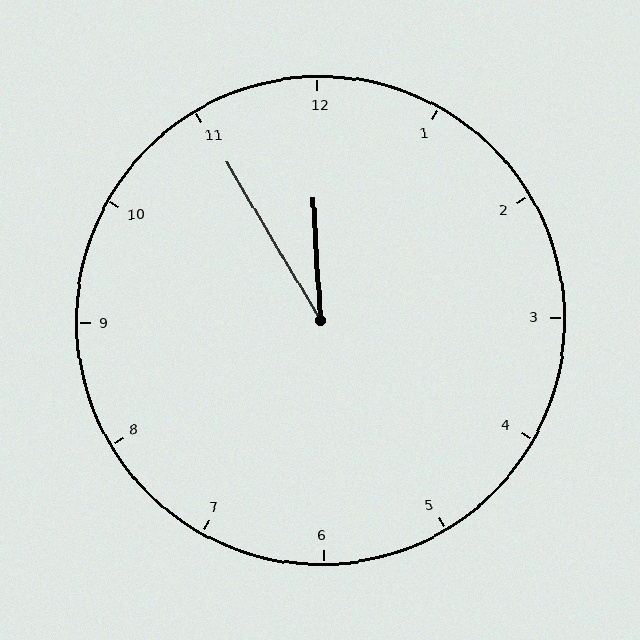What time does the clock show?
11:55.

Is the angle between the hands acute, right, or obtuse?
It is acute.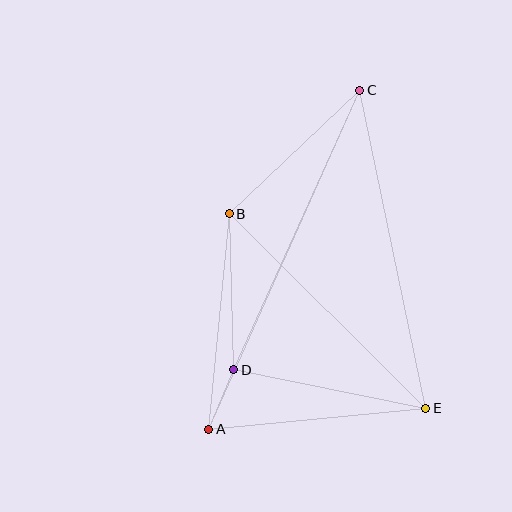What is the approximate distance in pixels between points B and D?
The distance between B and D is approximately 157 pixels.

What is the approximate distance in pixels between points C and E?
The distance between C and E is approximately 325 pixels.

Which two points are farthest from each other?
Points A and C are farthest from each other.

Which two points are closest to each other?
Points A and D are closest to each other.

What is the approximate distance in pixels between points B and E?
The distance between B and E is approximately 277 pixels.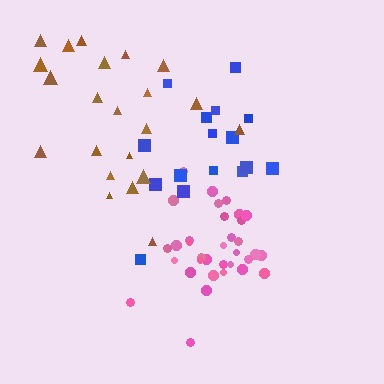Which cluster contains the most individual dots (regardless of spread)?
Pink (34).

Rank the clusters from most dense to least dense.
pink, blue, brown.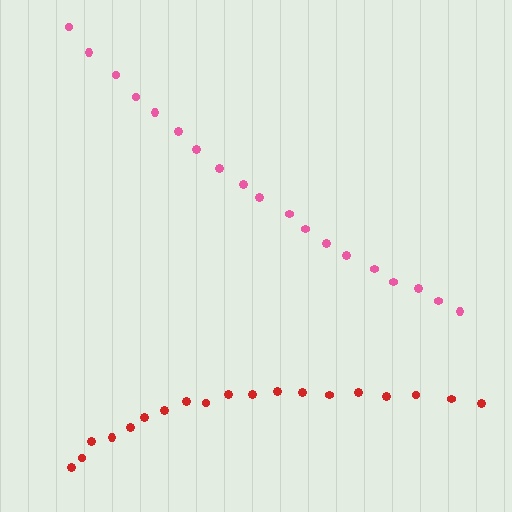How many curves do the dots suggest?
There are 2 distinct paths.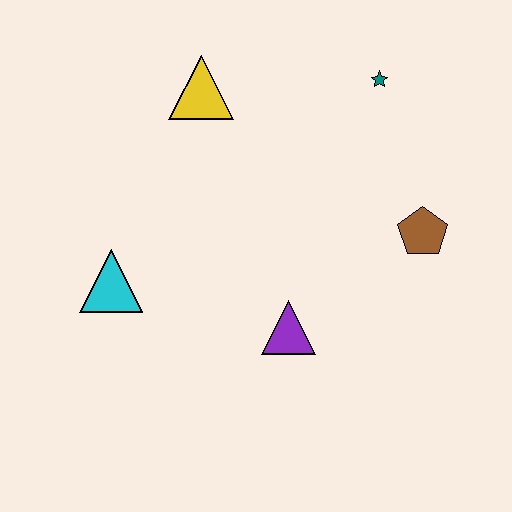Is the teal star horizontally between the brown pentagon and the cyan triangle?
Yes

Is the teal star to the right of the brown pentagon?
No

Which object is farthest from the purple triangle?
The teal star is farthest from the purple triangle.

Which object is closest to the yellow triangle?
The teal star is closest to the yellow triangle.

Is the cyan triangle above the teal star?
No